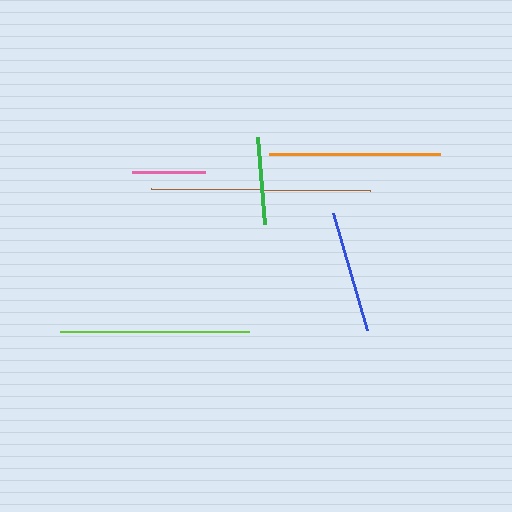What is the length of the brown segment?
The brown segment is approximately 219 pixels long.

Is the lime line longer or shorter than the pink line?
The lime line is longer than the pink line.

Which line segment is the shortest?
The pink line is the shortest at approximately 74 pixels.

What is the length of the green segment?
The green segment is approximately 87 pixels long.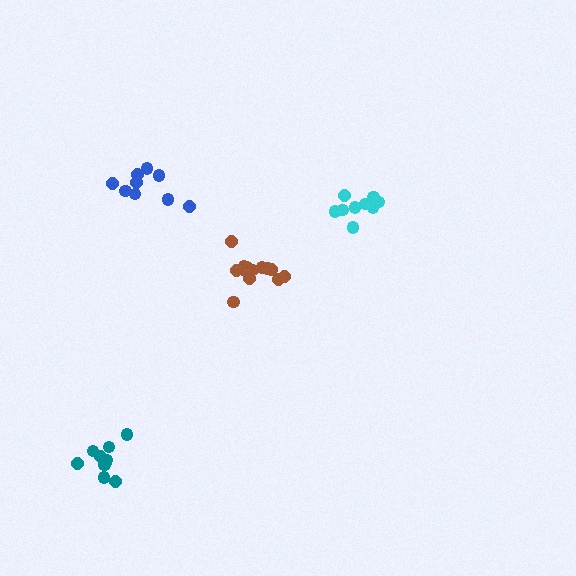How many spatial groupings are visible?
There are 4 spatial groupings.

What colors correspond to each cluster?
The clusters are colored: brown, blue, cyan, teal.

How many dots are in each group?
Group 1: 13 dots, Group 2: 9 dots, Group 3: 9 dots, Group 4: 10 dots (41 total).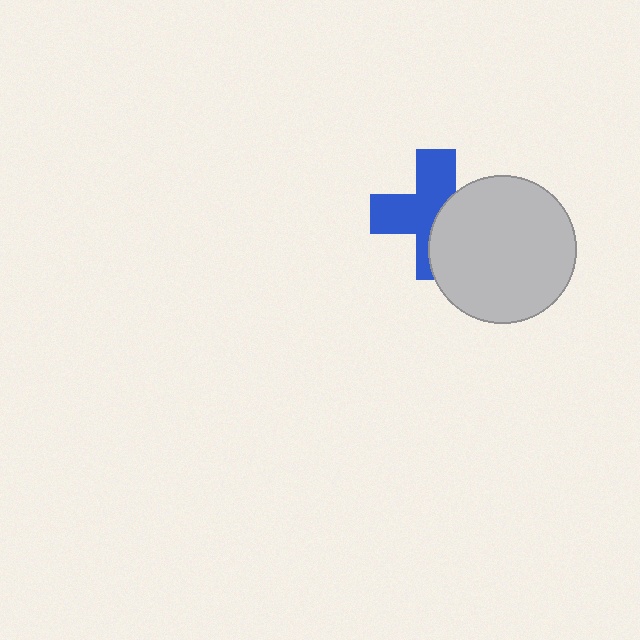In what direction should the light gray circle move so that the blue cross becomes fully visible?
The light gray circle should move right. That is the shortest direction to clear the overlap and leave the blue cross fully visible.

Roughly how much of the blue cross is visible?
About half of it is visible (roughly 58%).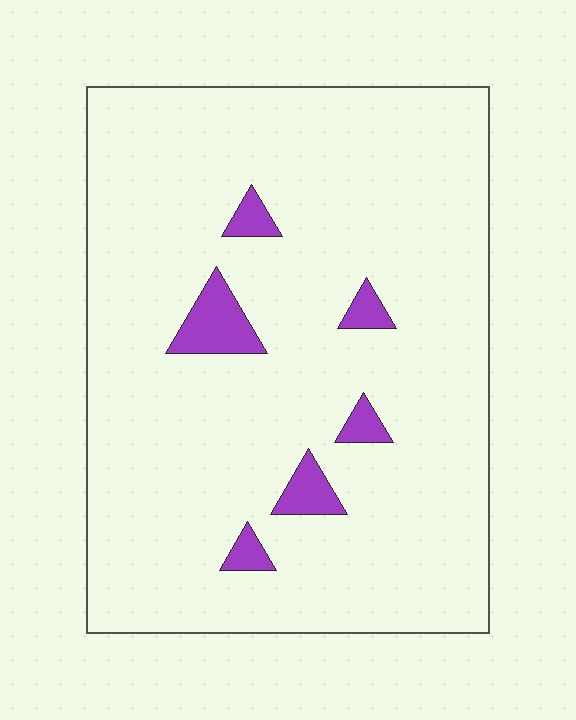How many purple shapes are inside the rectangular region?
6.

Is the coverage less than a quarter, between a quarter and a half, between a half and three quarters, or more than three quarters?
Less than a quarter.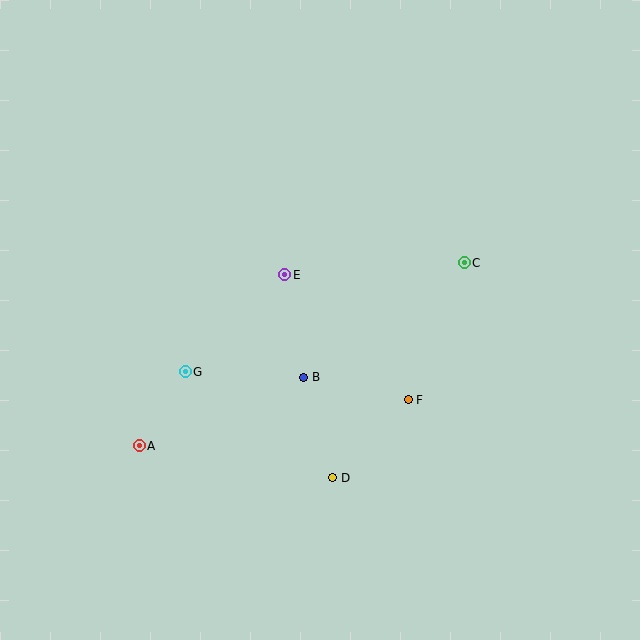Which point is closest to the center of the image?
Point E at (285, 275) is closest to the center.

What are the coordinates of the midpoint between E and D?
The midpoint between E and D is at (309, 376).